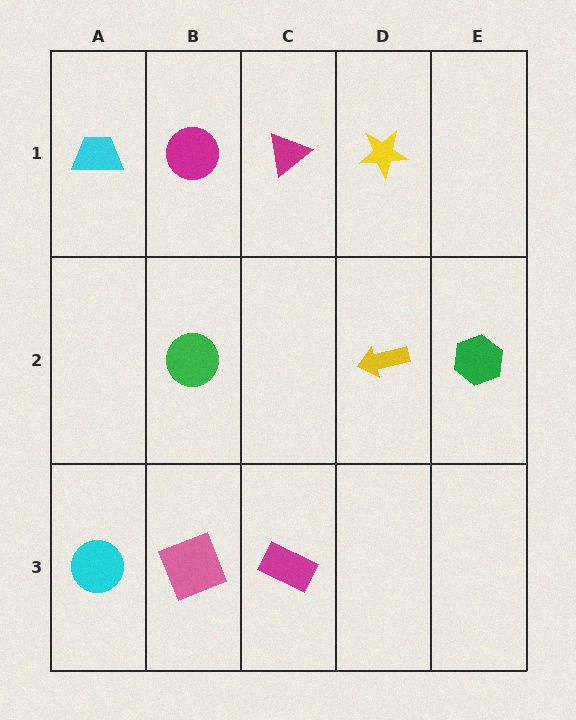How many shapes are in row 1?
4 shapes.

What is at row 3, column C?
A magenta rectangle.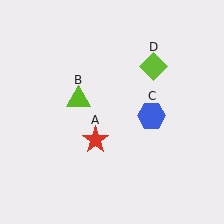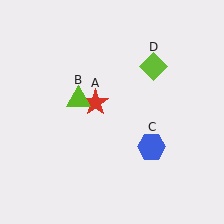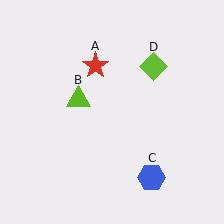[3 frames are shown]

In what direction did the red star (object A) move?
The red star (object A) moved up.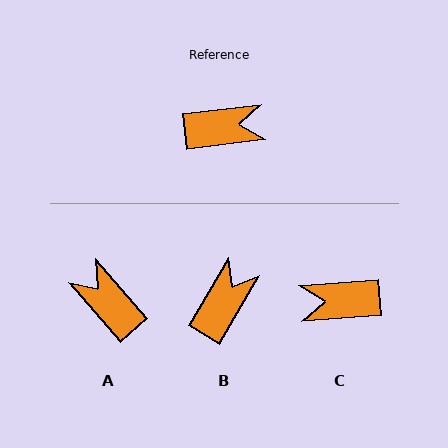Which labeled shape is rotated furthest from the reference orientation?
C, about 178 degrees away.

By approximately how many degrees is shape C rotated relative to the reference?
Approximately 178 degrees counter-clockwise.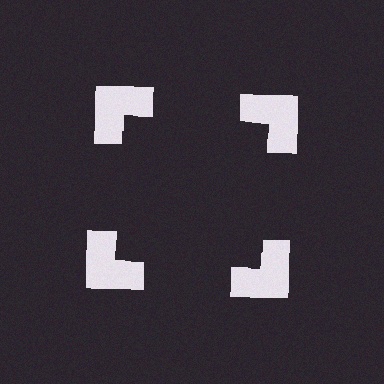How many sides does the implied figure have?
4 sides.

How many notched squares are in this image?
There are 4 — one at each vertex of the illusory square.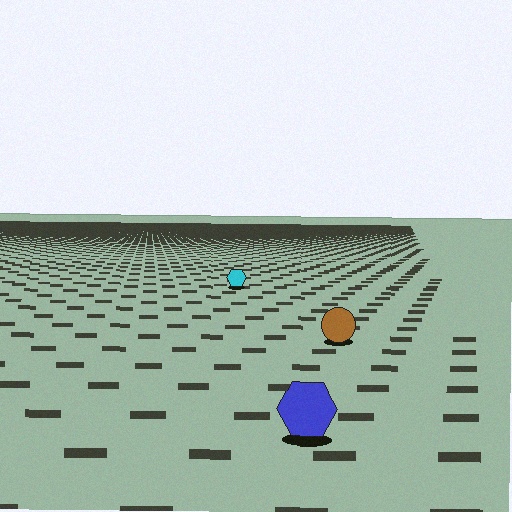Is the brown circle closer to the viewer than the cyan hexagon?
Yes. The brown circle is closer — you can tell from the texture gradient: the ground texture is coarser near it.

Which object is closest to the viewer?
The blue hexagon is closest. The texture marks near it are larger and more spread out.